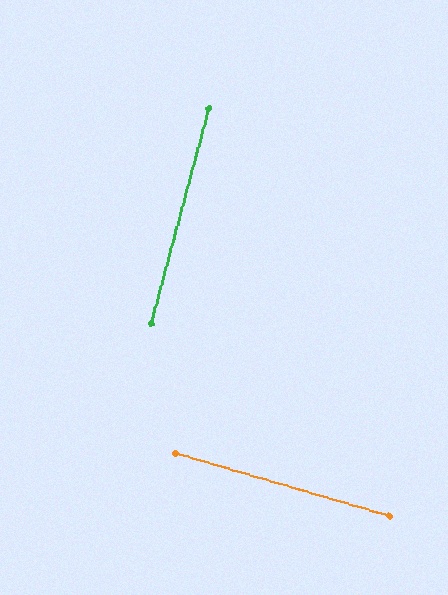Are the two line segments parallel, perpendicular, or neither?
Perpendicular — they meet at approximately 89°.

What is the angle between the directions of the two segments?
Approximately 89 degrees.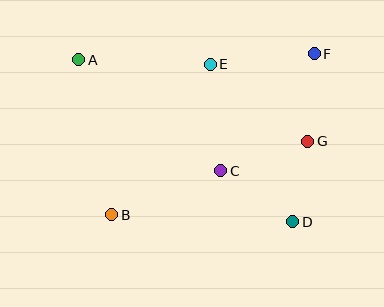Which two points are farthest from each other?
Points A and D are farthest from each other.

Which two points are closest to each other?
Points D and G are closest to each other.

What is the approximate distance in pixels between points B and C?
The distance between B and C is approximately 118 pixels.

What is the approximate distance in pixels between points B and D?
The distance between B and D is approximately 181 pixels.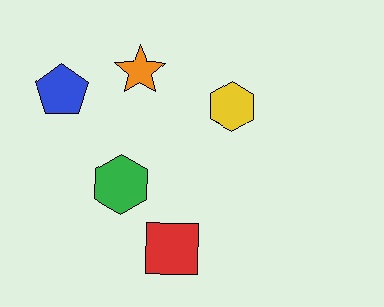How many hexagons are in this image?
There are 2 hexagons.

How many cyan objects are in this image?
There are no cyan objects.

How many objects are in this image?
There are 5 objects.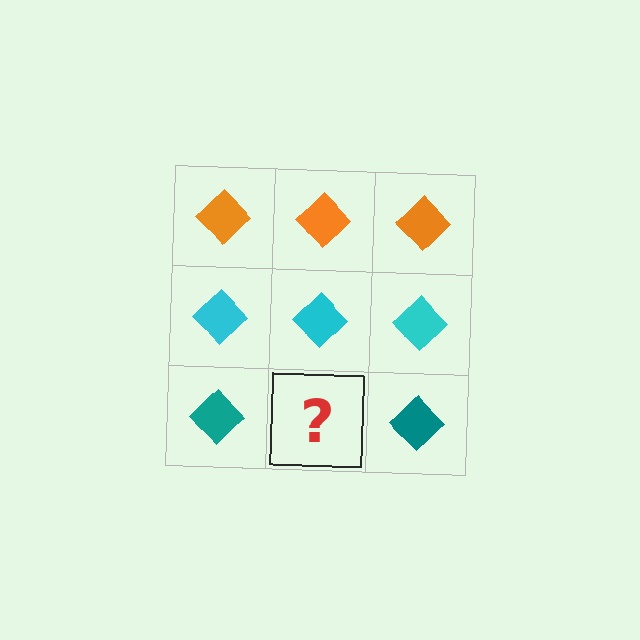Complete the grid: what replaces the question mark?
The question mark should be replaced with a teal diamond.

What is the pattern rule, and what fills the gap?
The rule is that each row has a consistent color. The gap should be filled with a teal diamond.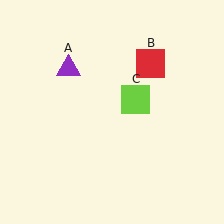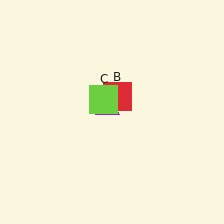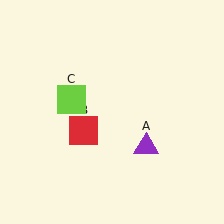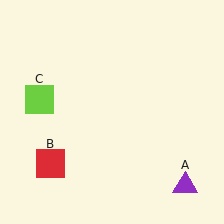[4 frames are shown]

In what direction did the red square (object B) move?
The red square (object B) moved down and to the left.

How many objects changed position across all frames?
3 objects changed position: purple triangle (object A), red square (object B), lime square (object C).